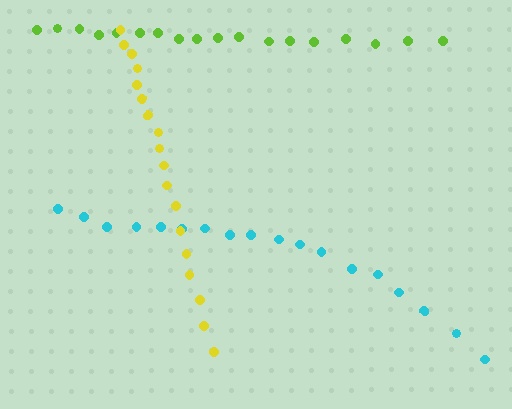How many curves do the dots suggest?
There are 3 distinct paths.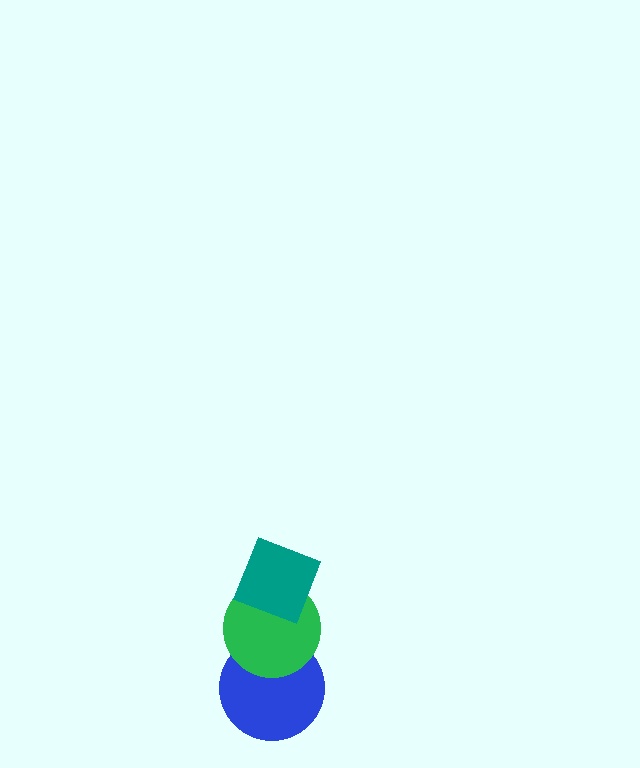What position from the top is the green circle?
The green circle is 2nd from the top.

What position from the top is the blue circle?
The blue circle is 3rd from the top.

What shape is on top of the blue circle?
The green circle is on top of the blue circle.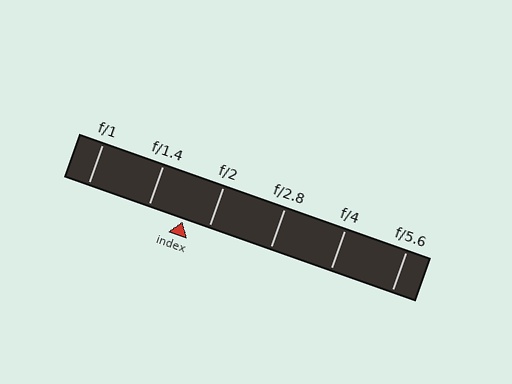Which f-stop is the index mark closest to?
The index mark is closest to f/2.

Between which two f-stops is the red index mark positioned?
The index mark is between f/1.4 and f/2.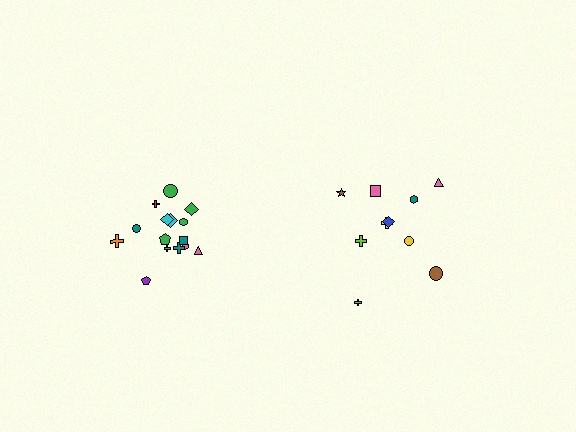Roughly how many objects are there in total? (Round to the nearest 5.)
Roughly 25 objects in total.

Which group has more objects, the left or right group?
The left group.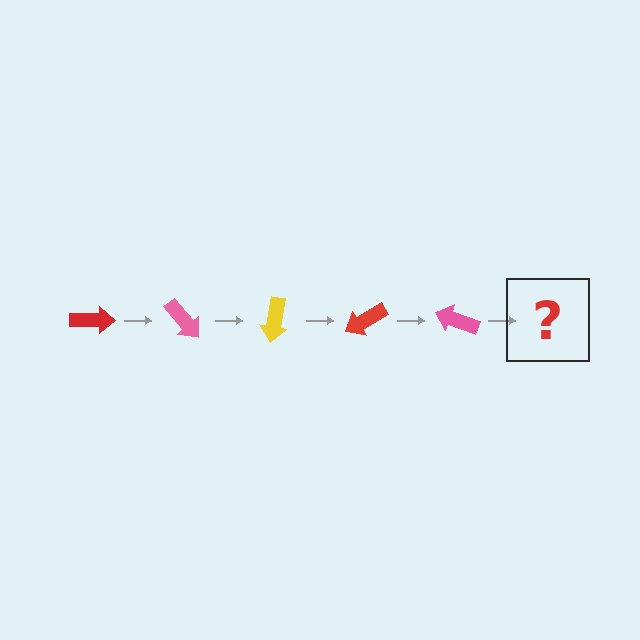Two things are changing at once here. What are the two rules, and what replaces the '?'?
The two rules are that it rotates 50 degrees each step and the color cycles through red, pink, and yellow. The '?' should be a yellow arrow, rotated 250 degrees from the start.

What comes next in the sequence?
The next element should be a yellow arrow, rotated 250 degrees from the start.